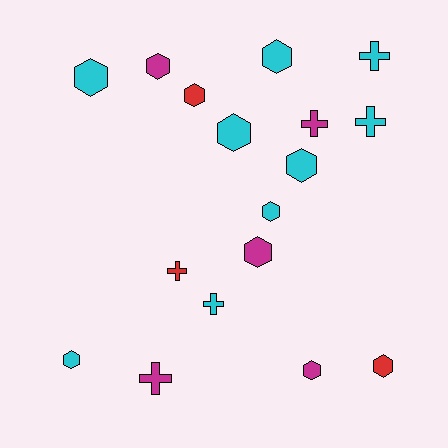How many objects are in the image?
There are 17 objects.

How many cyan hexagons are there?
There are 6 cyan hexagons.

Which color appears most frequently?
Cyan, with 9 objects.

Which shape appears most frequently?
Hexagon, with 11 objects.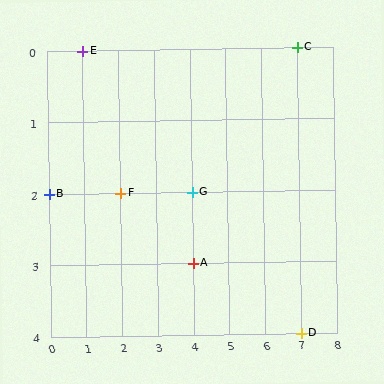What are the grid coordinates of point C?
Point C is at grid coordinates (7, 0).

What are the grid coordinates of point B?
Point B is at grid coordinates (0, 2).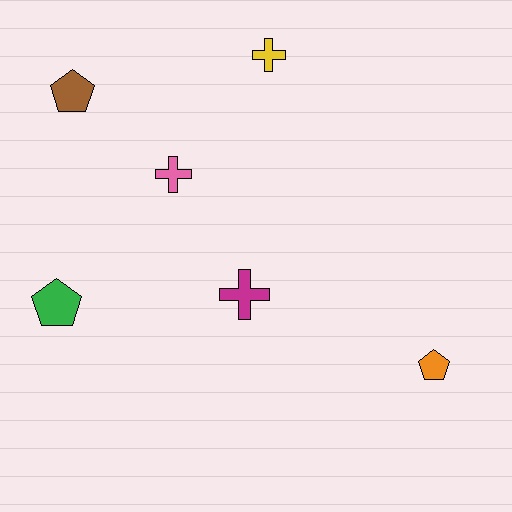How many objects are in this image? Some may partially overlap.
There are 6 objects.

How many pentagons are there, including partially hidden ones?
There are 3 pentagons.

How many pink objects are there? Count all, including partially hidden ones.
There is 1 pink object.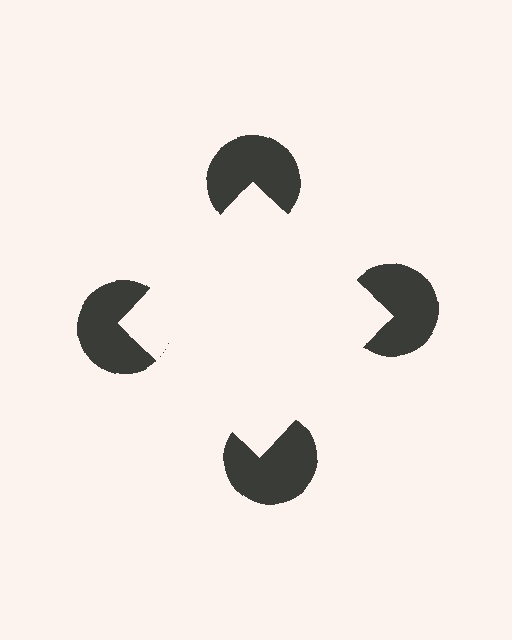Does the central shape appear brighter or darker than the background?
It typically appears slightly brighter than the background, even though no actual brightness change is drawn.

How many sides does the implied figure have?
4 sides.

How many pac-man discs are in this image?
There are 4 — one at each vertex of the illusory square.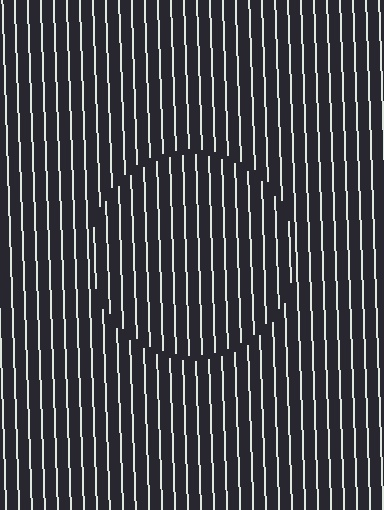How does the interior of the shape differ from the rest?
The interior of the shape contains the same grating, shifted by half a period — the contour is defined by the phase discontinuity where line-ends from the inner and outer gratings abut.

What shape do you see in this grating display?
An illusory circle. The interior of the shape contains the same grating, shifted by half a period — the contour is defined by the phase discontinuity where line-ends from the inner and outer gratings abut.